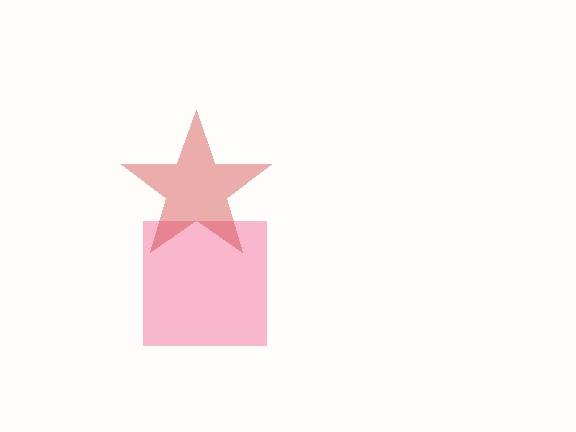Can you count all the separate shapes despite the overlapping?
Yes, there are 2 separate shapes.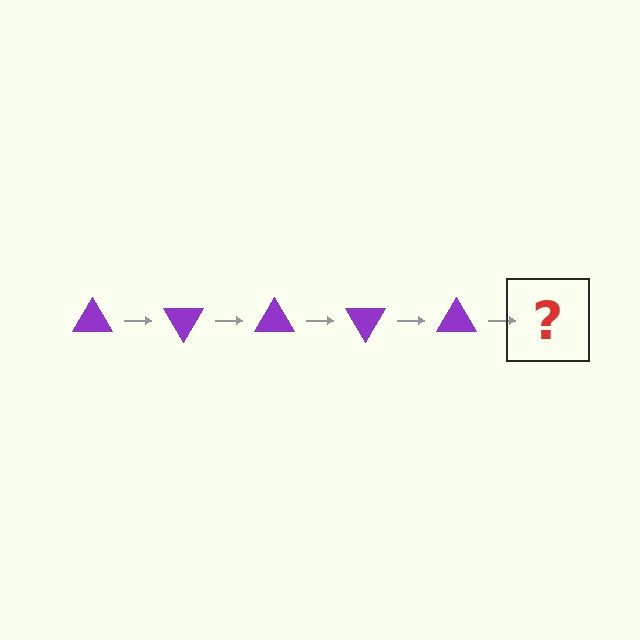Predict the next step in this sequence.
The next step is a purple triangle rotated 300 degrees.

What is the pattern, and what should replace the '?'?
The pattern is that the triangle rotates 60 degrees each step. The '?' should be a purple triangle rotated 300 degrees.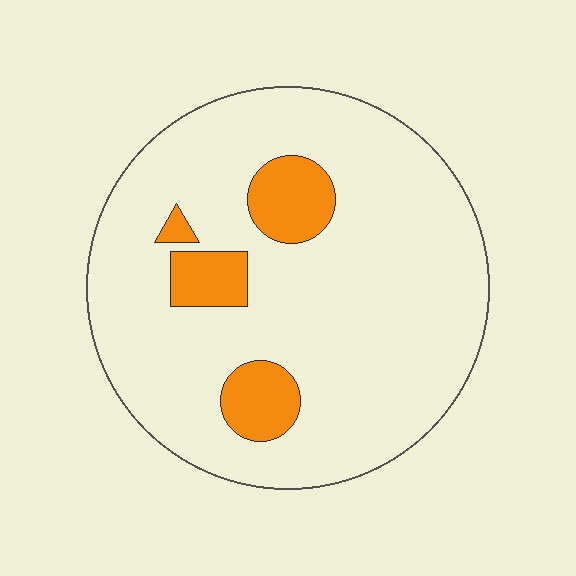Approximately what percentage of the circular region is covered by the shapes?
Approximately 15%.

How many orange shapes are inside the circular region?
4.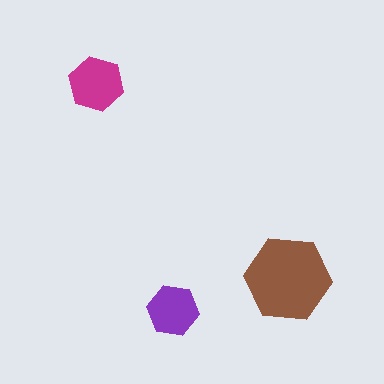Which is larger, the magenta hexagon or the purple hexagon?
The magenta one.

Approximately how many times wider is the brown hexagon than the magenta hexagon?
About 1.5 times wider.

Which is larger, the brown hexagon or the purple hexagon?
The brown one.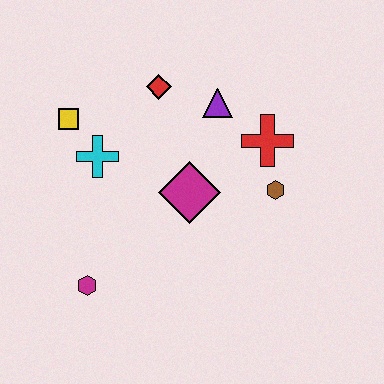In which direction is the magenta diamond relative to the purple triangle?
The magenta diamond is below the purple triangle.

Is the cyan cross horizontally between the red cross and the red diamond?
No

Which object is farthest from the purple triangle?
The magenta hexagon is farthest from the purple triangle.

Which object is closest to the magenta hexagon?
The cyan cross is closest to the magenta hexagon.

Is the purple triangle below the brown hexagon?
No